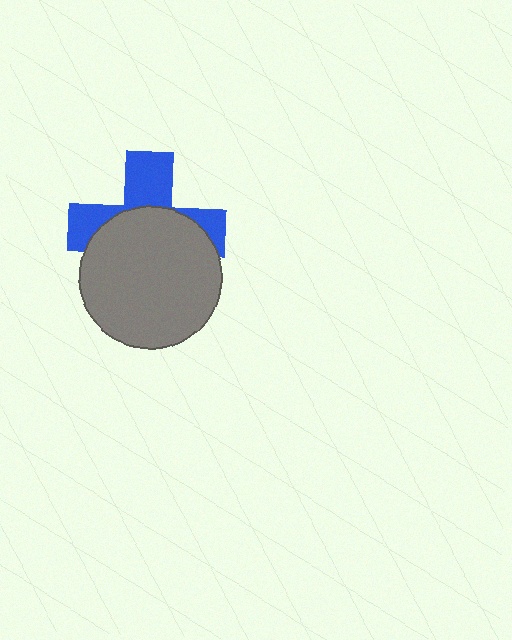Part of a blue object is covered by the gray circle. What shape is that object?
It is a cross.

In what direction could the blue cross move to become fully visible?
The blue cross could move up. That would shift it out from behind the gray circle entirely.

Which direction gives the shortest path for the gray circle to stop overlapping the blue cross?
Moving down gives the shortest separation.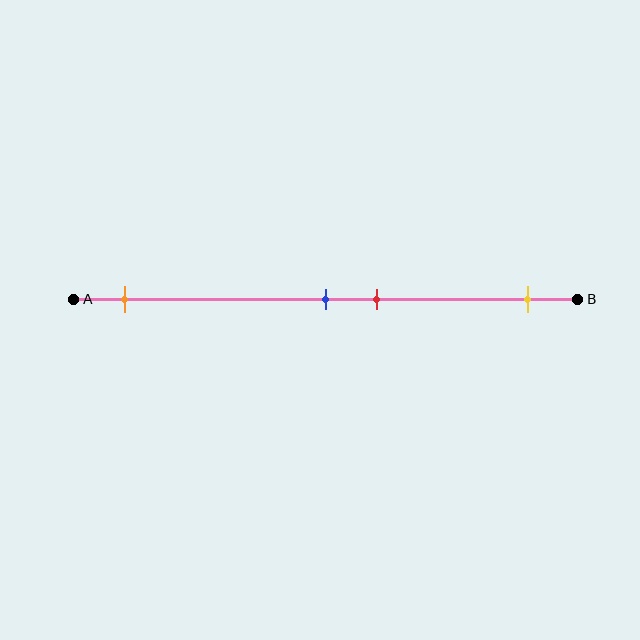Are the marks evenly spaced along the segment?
No, the marks are not evenly spaced.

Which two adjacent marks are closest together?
The blue and red marks are the closest adjacent pair.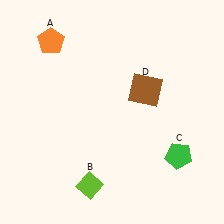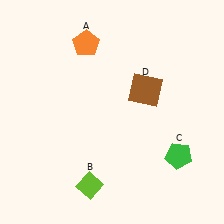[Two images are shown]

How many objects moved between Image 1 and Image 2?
1 object moved between the two images.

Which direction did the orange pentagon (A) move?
The orange pentagon (A) moved right.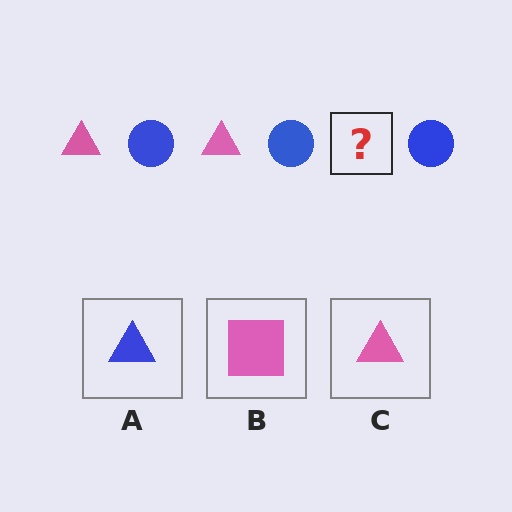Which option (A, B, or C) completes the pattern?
C.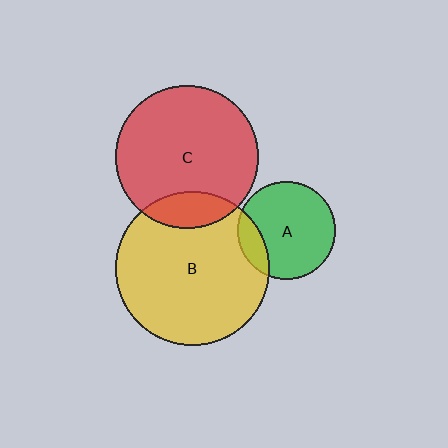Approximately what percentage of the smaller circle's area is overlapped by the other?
Approximately 15%.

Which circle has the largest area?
Circle B (yellow).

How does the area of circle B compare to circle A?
Approximately 2.4 times.